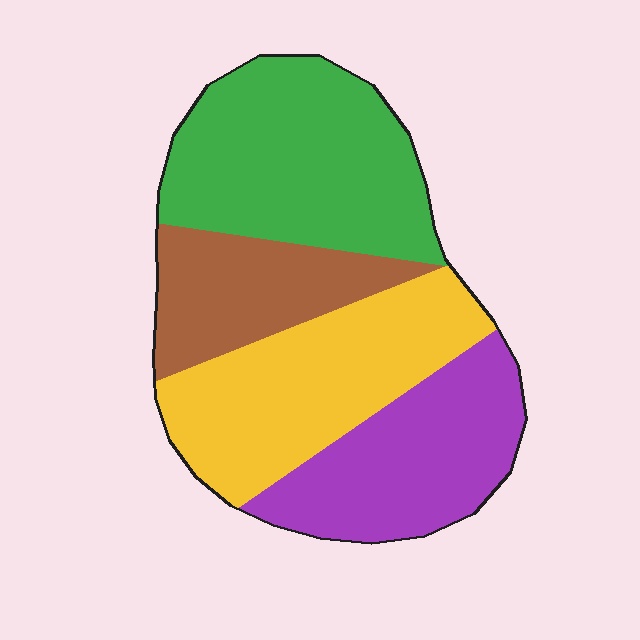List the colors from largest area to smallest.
From largest to smallest: green, yellow, purple, brown.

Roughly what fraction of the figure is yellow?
Yellow takes up about one quarter (1/4) of the figure.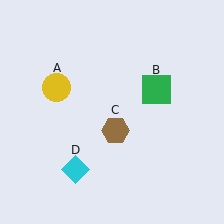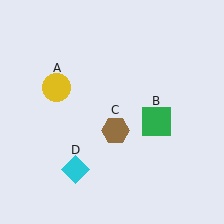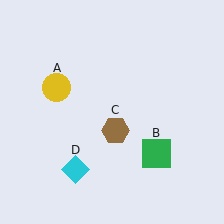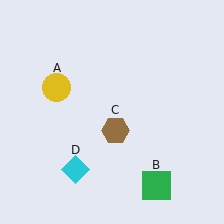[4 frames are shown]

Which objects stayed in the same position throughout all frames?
Yellow circle (object A) and brown hexagon (object C) and cyan diamond (object D) remained stationary.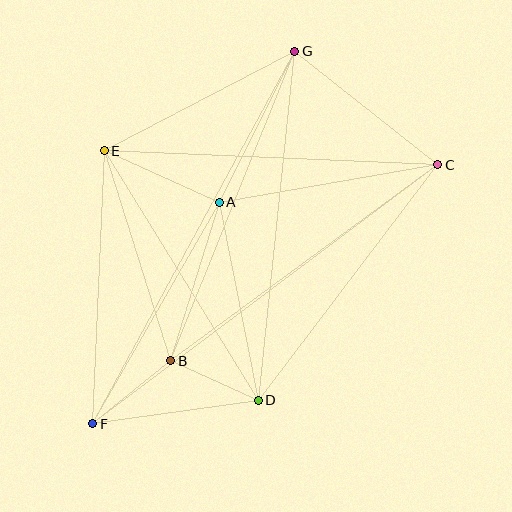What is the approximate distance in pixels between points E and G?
The distance between E and G is approximately 215 pixels.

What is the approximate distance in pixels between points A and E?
The distance between A and E is approximately 126 pixels.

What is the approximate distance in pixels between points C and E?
The distance between C and E is approximately 334 pixels.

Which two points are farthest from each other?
Points C and F are farthest from each other.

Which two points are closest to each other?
Points B and D are closest to each other.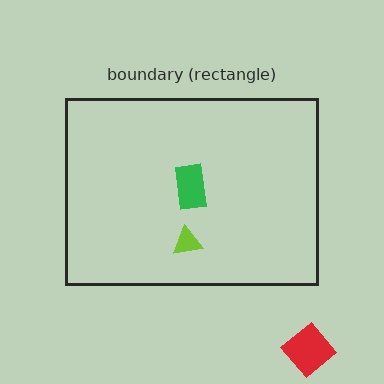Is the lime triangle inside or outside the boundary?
Inside.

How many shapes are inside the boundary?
2 inside, 1 outside.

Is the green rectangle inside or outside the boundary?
Inside.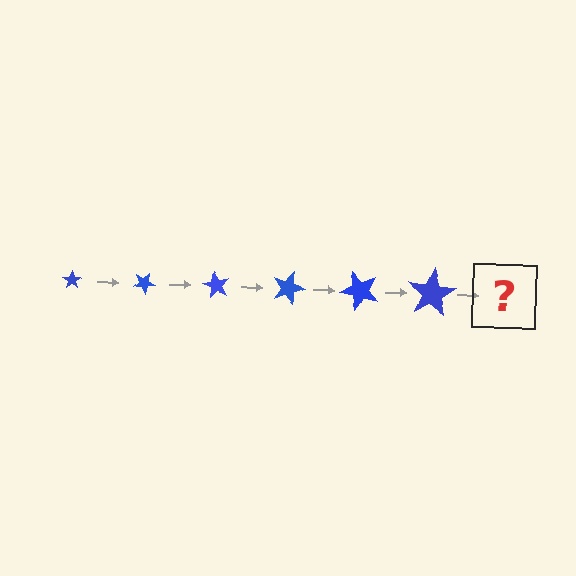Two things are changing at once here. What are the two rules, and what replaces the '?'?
The two rules are that the star grows larger each step and it rotates 30 degrees each step. The '?' should be a star, larger than the previous one and rotated 180 degrees from the start.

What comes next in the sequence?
The next element should be a star, larger than the previous one and rotated 180 degrees from the start.